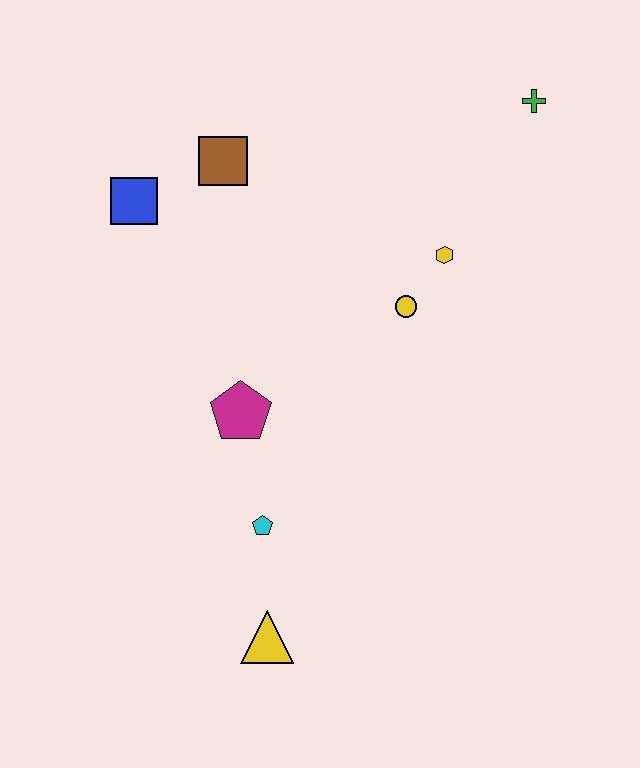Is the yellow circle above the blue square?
No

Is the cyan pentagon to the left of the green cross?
Yes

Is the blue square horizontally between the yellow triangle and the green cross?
No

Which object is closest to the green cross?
The yellow hexagon is closest to the green cross.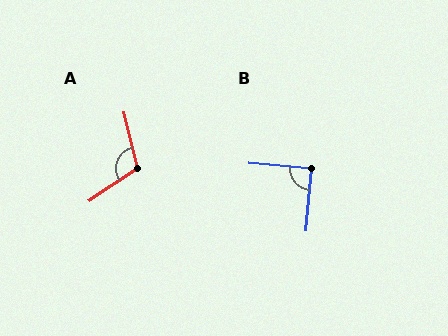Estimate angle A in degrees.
Approximately 110 degrees.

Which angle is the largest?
A, at approximately 110 degrees.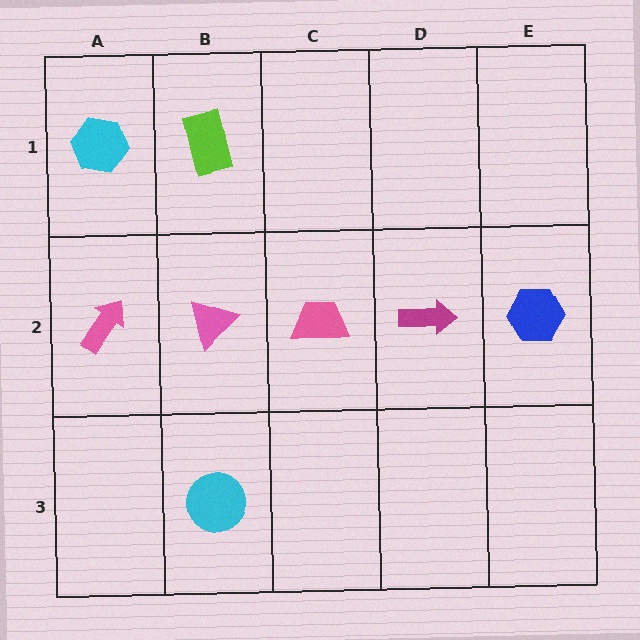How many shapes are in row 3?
1 shape.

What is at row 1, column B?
A lime rectangle.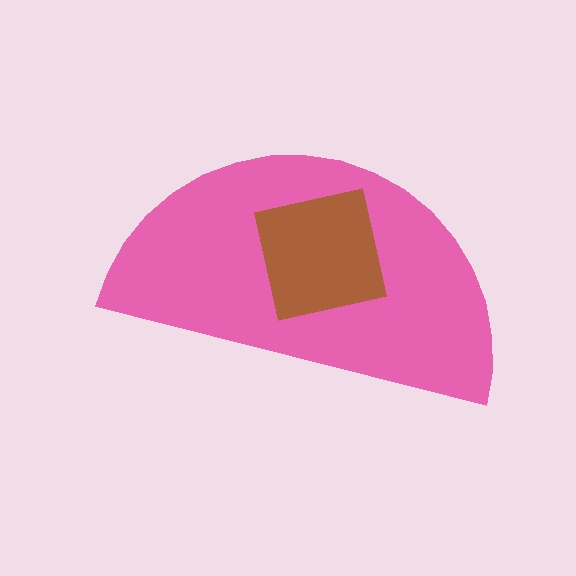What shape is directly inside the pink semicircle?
The brown square.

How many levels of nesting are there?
2.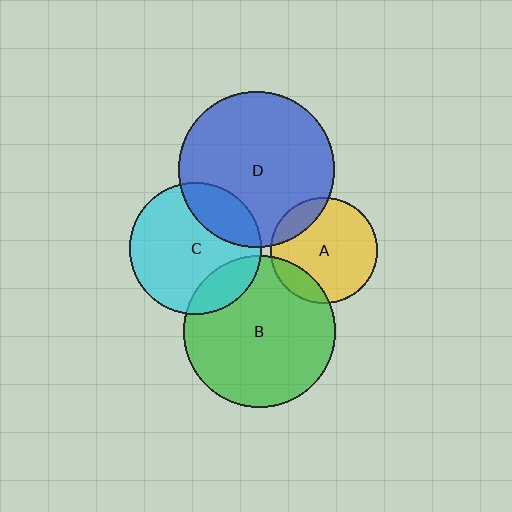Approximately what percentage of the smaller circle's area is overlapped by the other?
Approximately 25%.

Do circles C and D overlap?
Yes.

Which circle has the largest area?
Circle D (blue).